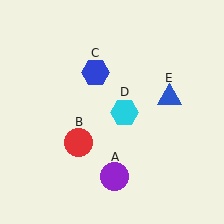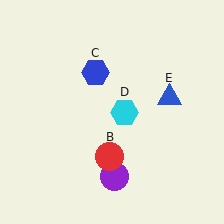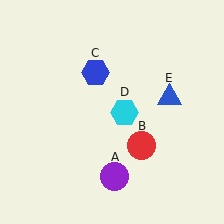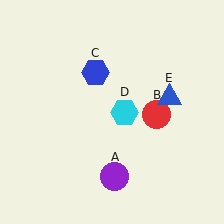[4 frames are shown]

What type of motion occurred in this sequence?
The red circle (object B) rotated counterclockwise around the center of the scene.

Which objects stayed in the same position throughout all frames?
Purple circle (object A) and blue hexagon (object C) and cyan hexagon (object D) and blue triangle (object E) remained stationary.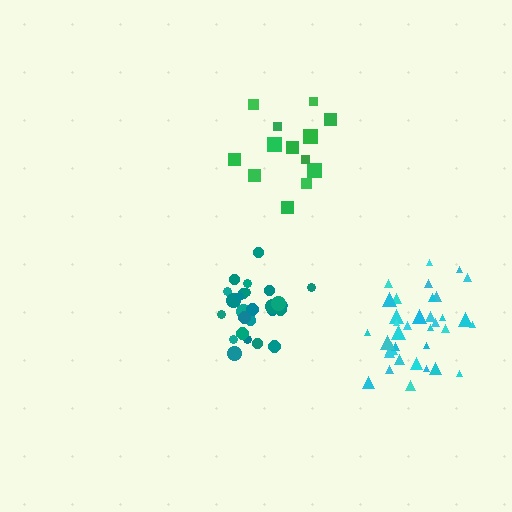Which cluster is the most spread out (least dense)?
Green.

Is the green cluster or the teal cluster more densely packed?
Teal.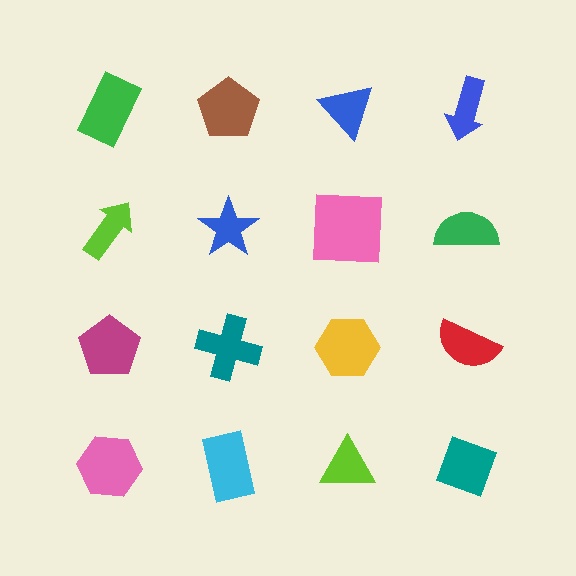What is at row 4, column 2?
A cyan rectangle.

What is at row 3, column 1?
A magenta pentagon.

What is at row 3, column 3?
A yellow hexagon.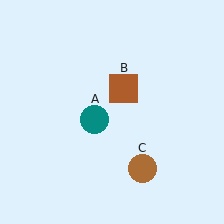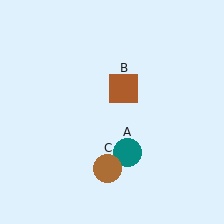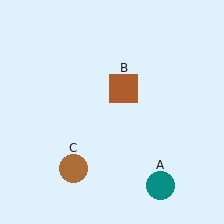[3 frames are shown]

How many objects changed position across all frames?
2 objects changed position: teal circle (object A), brown circle (object C).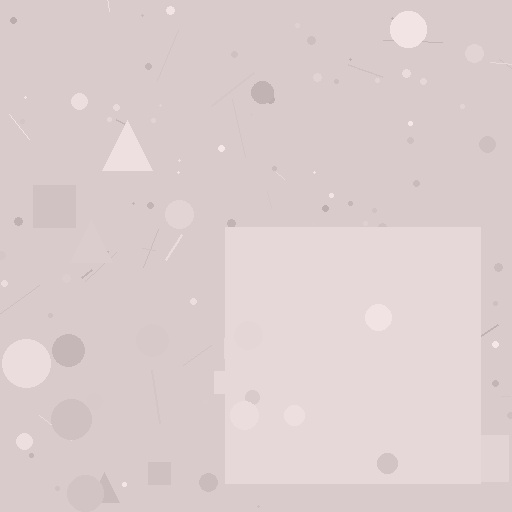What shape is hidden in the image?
A square is hidden in the image.